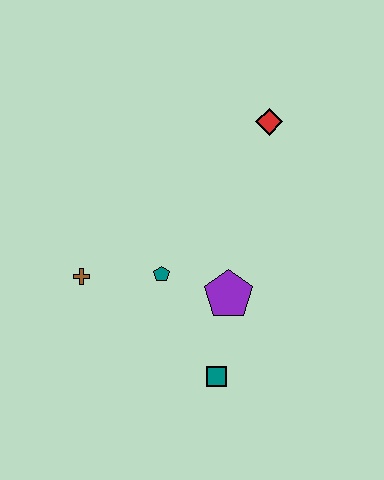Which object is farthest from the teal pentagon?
The red diamond is farthest from the teal pentagon.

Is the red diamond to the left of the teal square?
No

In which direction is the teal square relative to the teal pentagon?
The teal square is below the teal pentagon.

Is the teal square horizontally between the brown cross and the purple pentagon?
Yes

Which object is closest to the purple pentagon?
The teal pentagon is closest to the purple pentagon.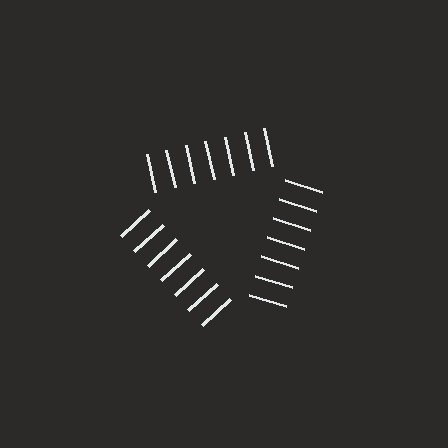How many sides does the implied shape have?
3 sides — the line-ends trace a triangle.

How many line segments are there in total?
21 — 7 along each of the 3 edges.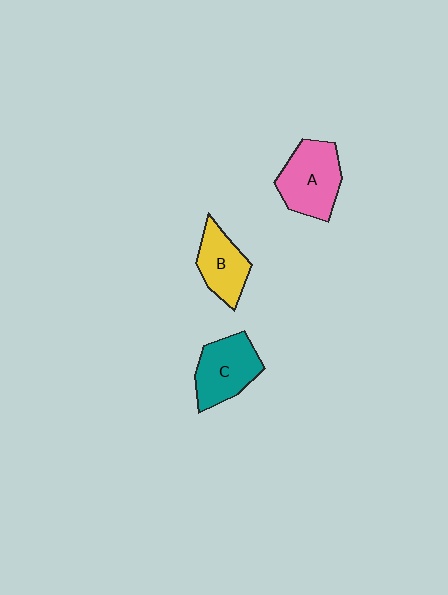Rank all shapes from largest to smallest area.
From largest to smallest: A (pink), C (teal), B (yellow).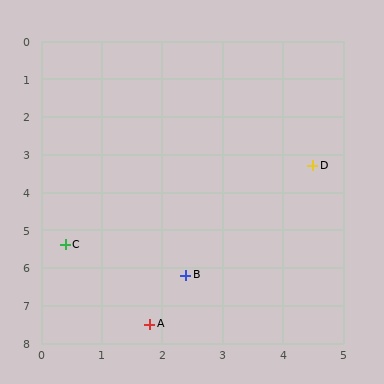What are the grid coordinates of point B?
Point B is at approximately (2.4, 6.2).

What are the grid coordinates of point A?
Point A is at approximately (1.8, 7.5).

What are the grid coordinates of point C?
Point C is at approximately (0.4, 5.4).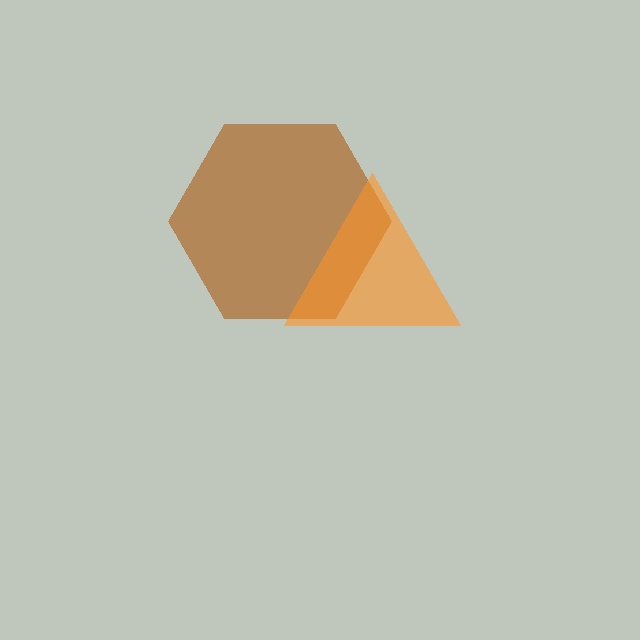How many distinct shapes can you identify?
There are 2 distinct shapes: a brown hexagon, an orange triangle.